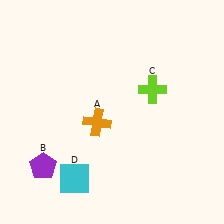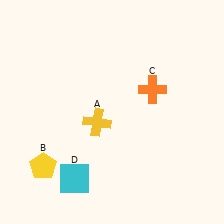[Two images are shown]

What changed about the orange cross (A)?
In Image 1, A is orange. In Image 2, it changed to yellow.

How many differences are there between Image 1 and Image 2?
There are 3 differences between the two images.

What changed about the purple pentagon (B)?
In Image 1, B is purple. In Image 2, it changed to yellow.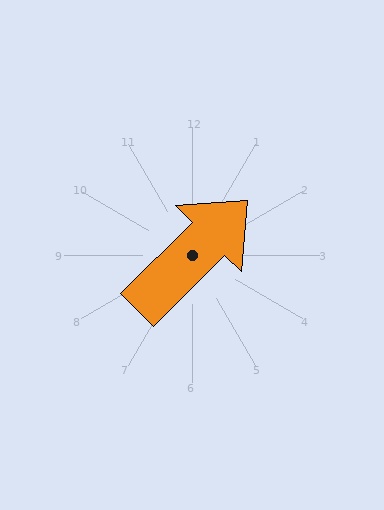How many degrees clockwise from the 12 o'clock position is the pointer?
Approximately 45 degrees.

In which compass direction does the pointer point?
Northeast.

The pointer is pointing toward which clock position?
Roughly 2 o'clock.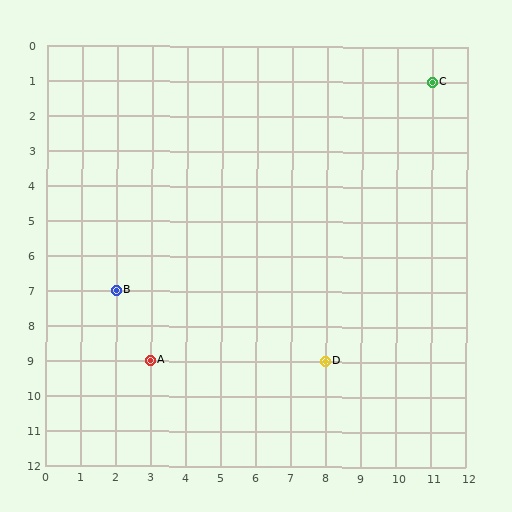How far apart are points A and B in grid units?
Points A and B are 1 column and 2 rows apart (about 2.2 grid units diagonally).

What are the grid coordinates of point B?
Point B is at grid coordinates (2, 7).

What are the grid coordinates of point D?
Point D is at grid coordinates (8, 9).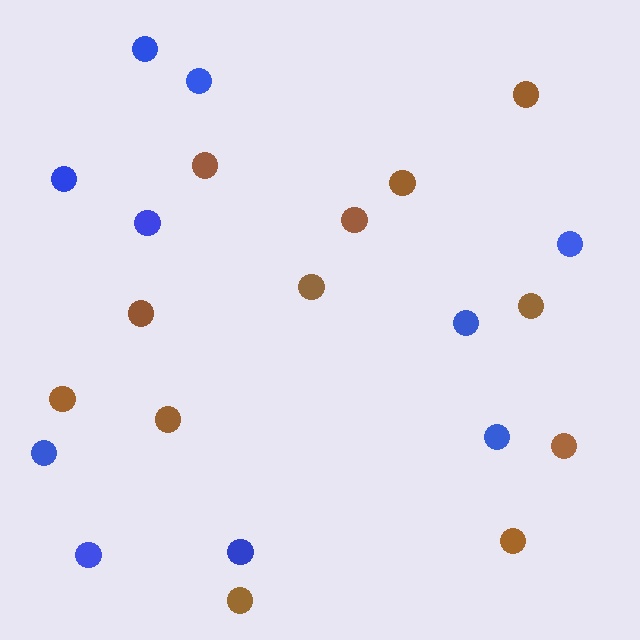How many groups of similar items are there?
There are 2 groups: one group of brown circles (12) and one group of blue circles (10).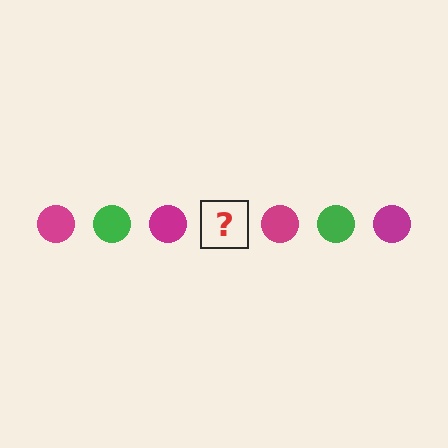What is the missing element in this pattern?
The missing element is a green circle.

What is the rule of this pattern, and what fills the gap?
The rule is that the pattern cycles through magenta, green circles. The gap should be filled with a green circle.